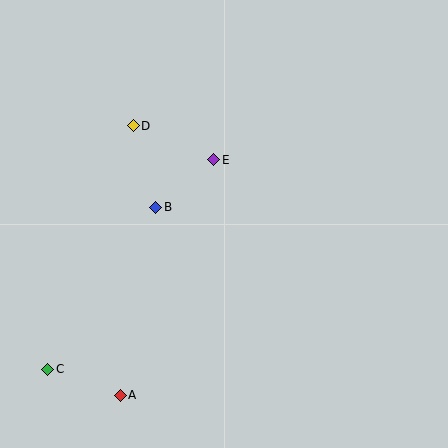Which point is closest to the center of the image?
Point E at (214, 160) is closest to the center.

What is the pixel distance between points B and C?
The distance between B and C is 195 pixels.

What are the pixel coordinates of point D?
Point D is at (133, 126).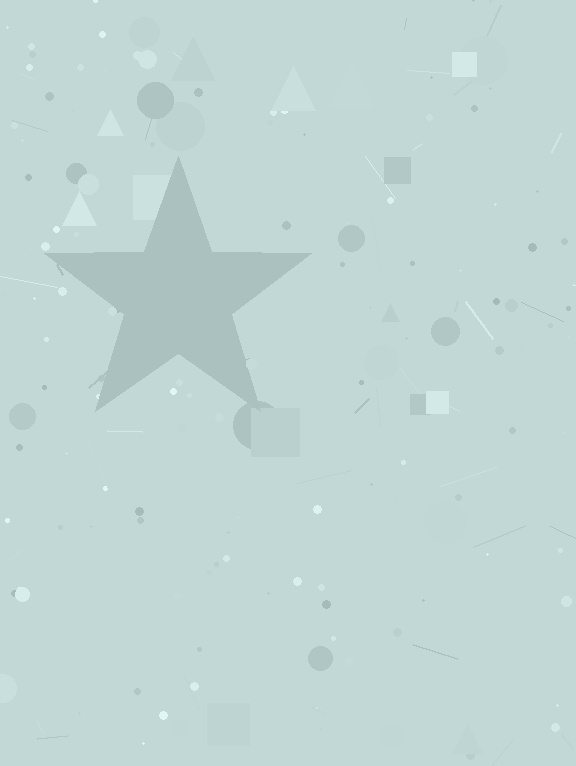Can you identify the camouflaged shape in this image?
The camouflaged shape is a star.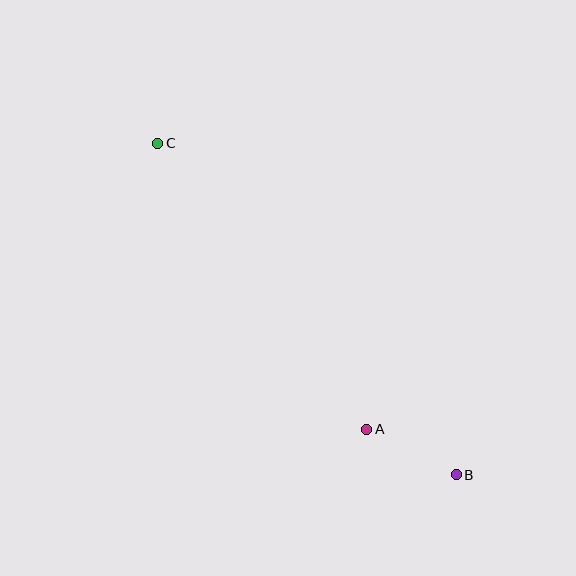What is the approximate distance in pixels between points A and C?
The distance between A and C is approximately 354 pixels.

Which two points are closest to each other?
Points A and B are closest to each other.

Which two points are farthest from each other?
Points B and C are farthest from each other.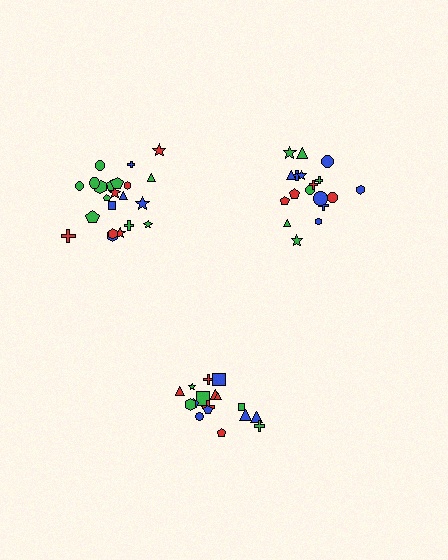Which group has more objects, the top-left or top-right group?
The top-left group.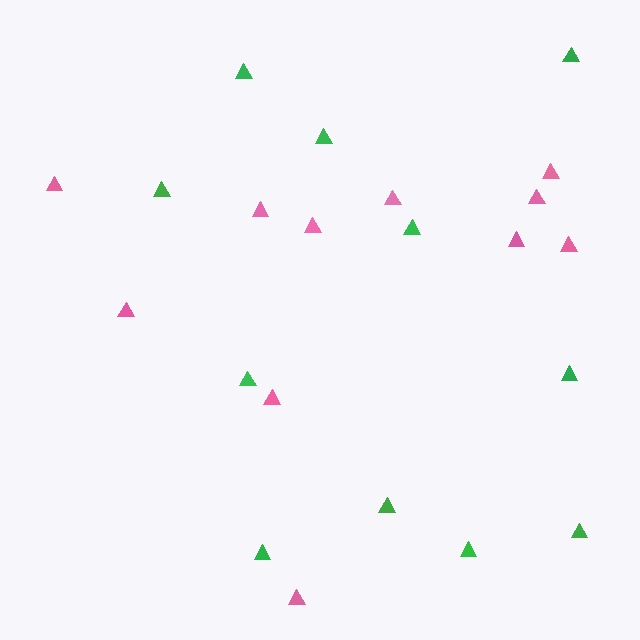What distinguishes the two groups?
There are 2 groups: one group of green triangles (11) and one group of pink triangles (11).